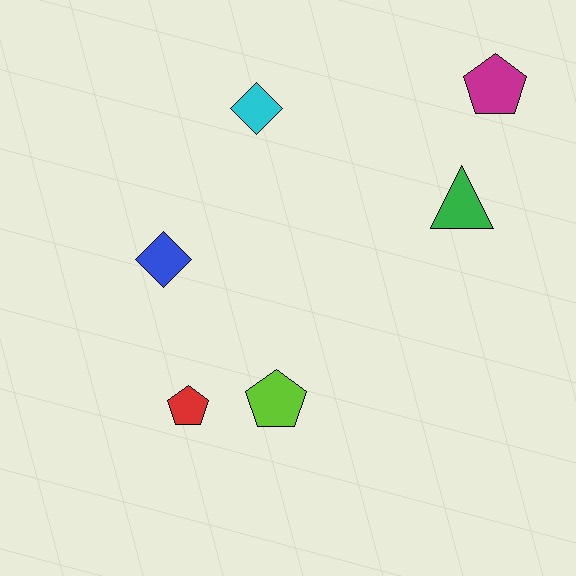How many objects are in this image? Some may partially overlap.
There are 6 objects.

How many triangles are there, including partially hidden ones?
There is 1 triangle.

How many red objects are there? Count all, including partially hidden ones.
There is 1 red object.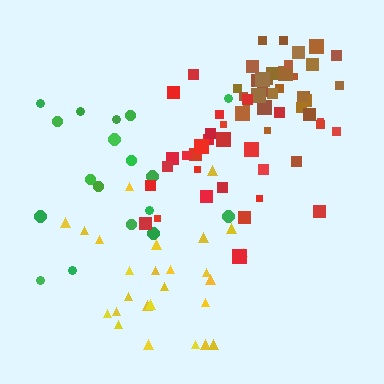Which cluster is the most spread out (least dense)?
Green.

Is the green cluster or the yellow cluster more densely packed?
Yellow.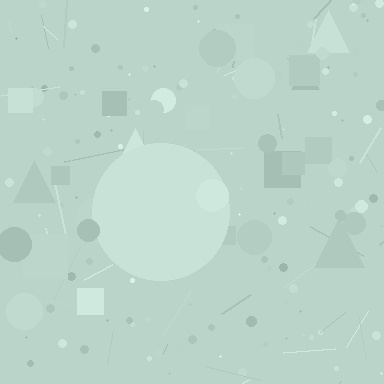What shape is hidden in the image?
A circle is hidden in the image.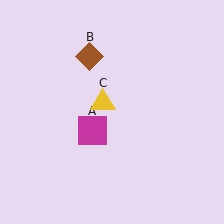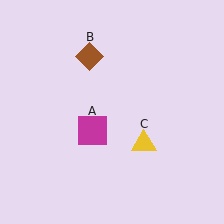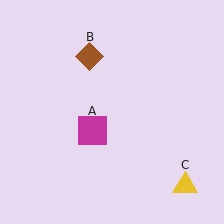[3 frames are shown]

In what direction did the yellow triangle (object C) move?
The yellow triangle (object C) moved down and to the right.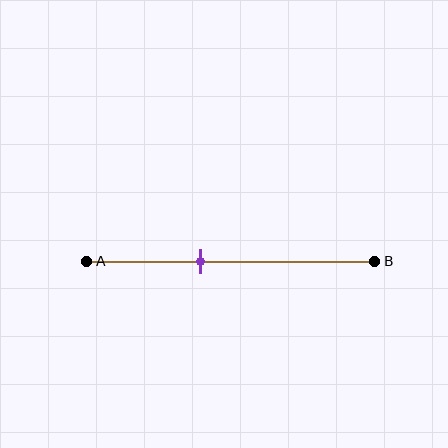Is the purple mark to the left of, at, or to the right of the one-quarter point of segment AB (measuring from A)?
The purple mark is to the right of the one-quarter point of segment AB.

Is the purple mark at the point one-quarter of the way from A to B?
No, the mark is at about 40% from A, not at the 25% one-quarter point.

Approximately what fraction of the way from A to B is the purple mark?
The purple mark is approximately 40% of the way from A to B.